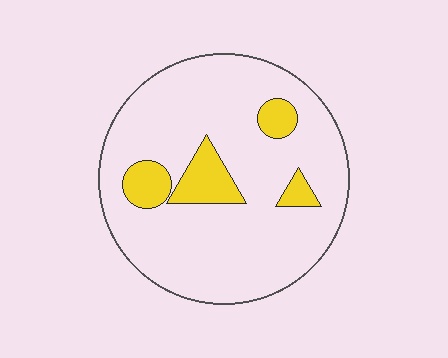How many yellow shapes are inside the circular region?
4.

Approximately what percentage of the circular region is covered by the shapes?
Approximately 15%.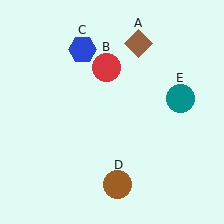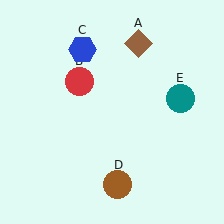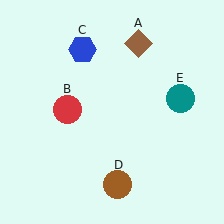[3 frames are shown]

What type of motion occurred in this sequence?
The red circle (object B) rotated counterclockwise around the center of the scene.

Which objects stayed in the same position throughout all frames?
Brown diamond (object A) and blue hexagon (object C) and brown circle (object D) and teal circle (object E) remained stationary.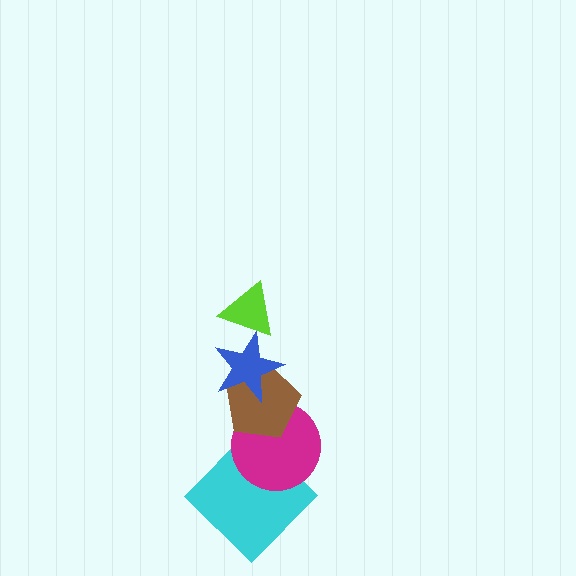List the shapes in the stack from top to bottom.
From top to bottom: the lime triangle, the blue star, the brown pentagon, the magenta circle, the cyan diamond.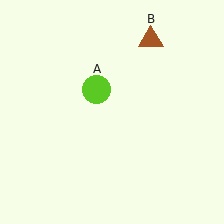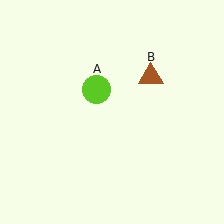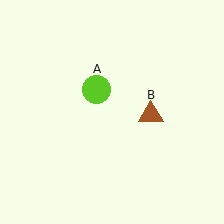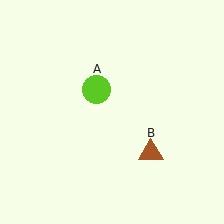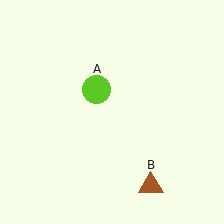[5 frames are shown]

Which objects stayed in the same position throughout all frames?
Lime circle (object A) remained stationary.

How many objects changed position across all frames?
1 object changed position: brown triangle (object B).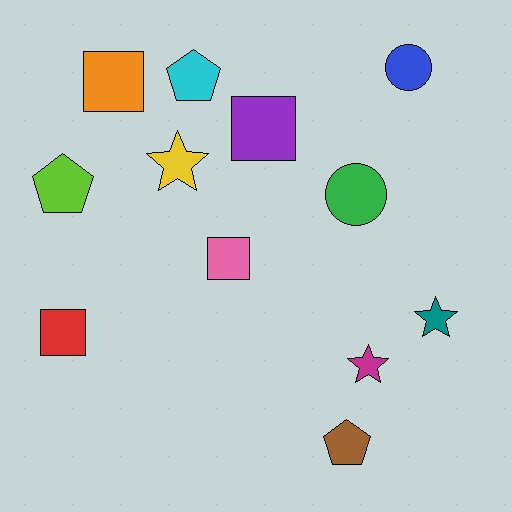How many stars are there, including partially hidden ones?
There are 3 stars.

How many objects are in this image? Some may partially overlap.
There are 12 objects.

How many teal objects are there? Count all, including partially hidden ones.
There is 1 teal object.